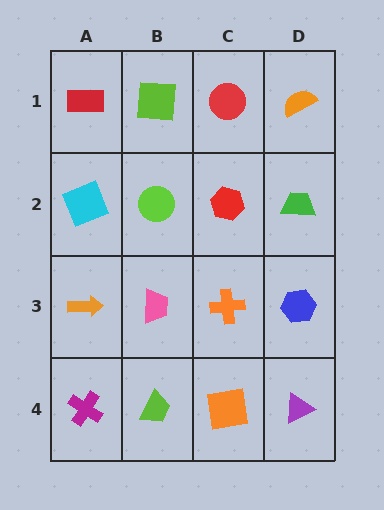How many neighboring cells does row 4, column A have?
2.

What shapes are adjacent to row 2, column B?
A lime square (row 1, column B), a pink trapezoid (row 3, column B), a cyan square (row 2, column A), a red hexagon (row 2, column C).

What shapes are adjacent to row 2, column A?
A red rectangle (row 1, column A), an orange arrow (row 3, column A), a lime circle (row 2, column B).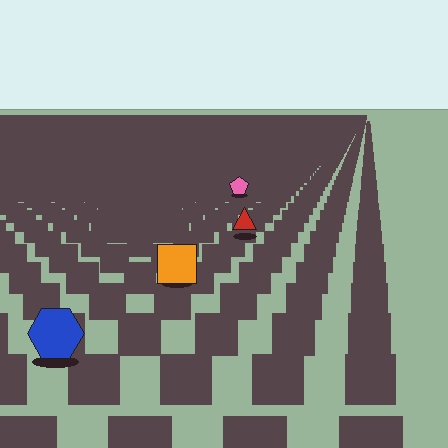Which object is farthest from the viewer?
The pink pentagon is farthest from the viewer. It appears smaller and the ground texture around it is denser.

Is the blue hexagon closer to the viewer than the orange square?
Yes. The blue hexagon is closer — you can tell from the texture gradient: the ground texture is coarser near it.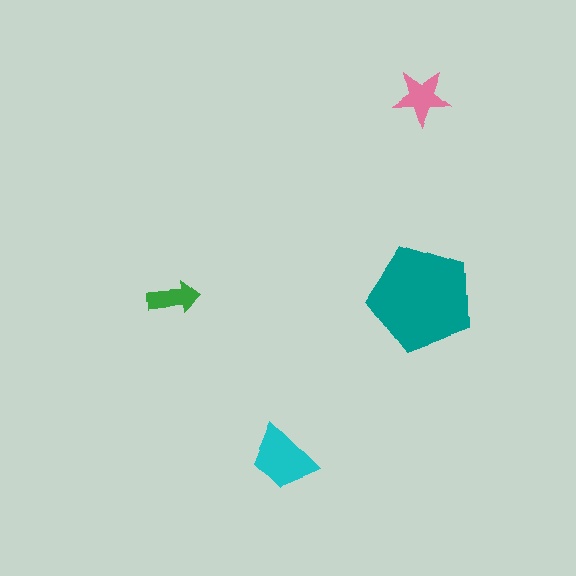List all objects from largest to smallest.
The teal pentagon, the cyan trapezoid, the pink star, the green arrow.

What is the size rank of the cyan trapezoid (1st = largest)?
2nd.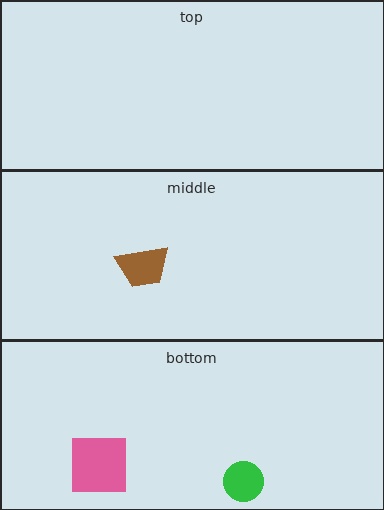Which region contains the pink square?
The bottom region.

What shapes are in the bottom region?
The pink square, the green circle.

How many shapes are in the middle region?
1.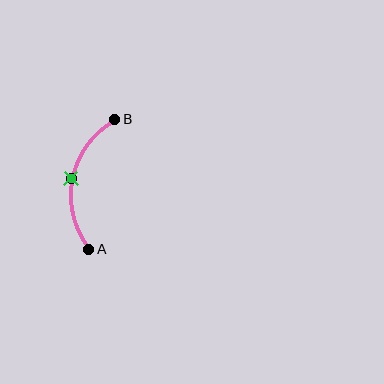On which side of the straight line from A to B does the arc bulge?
The arc bulges to the left of the straight line connecting A and B.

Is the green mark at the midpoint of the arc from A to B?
Yes. The green mark lies on the arc at equal arc-length from both A and B — it is the arc midpoint.